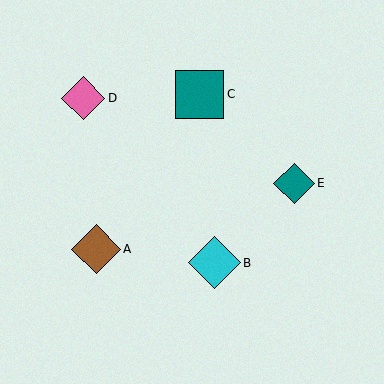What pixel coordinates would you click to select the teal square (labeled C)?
Click at (199, 94) to select the teal square C.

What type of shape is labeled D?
Shape D is a pink diamond.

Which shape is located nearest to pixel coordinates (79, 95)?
The pink diamond (labeled D) at (83, 98) is nearest to that location.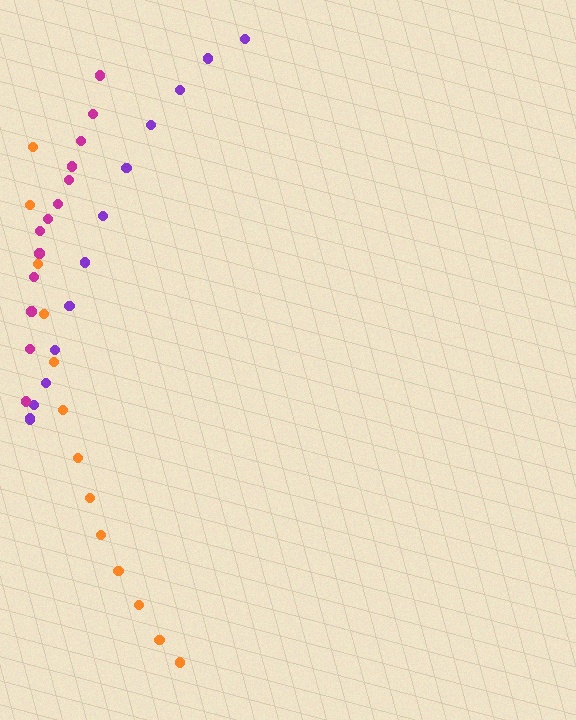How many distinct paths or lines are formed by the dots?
There are 3 distinct paths.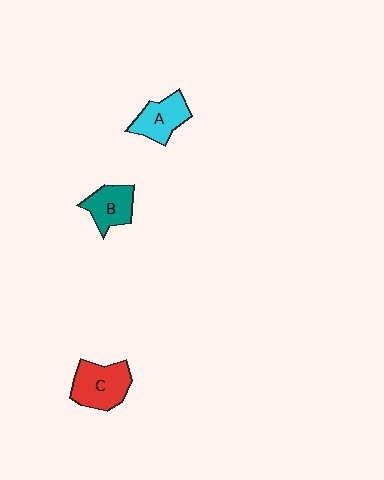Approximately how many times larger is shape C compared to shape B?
Approximately 1.3 times.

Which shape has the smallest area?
Shape B (teal).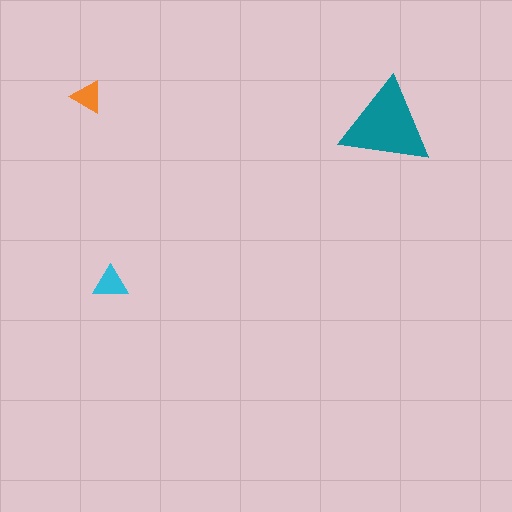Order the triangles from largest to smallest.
the teal one, the cyan one, the orange one.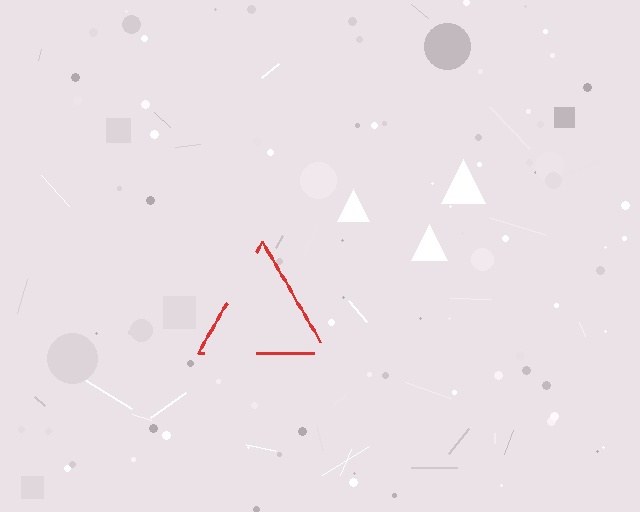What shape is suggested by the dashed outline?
The dashed outline suggests a triangle.